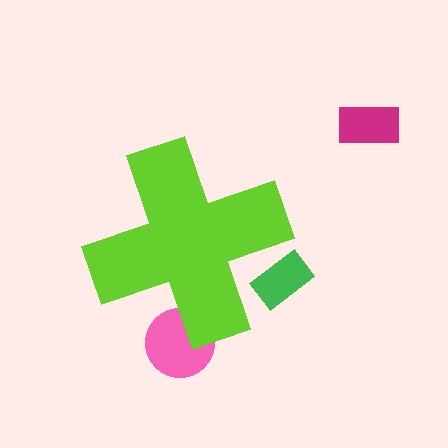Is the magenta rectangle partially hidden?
No, the magenta rectangle is fully visible.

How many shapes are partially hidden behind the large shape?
2 shapes are partially hidden.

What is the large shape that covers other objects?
A lime cross.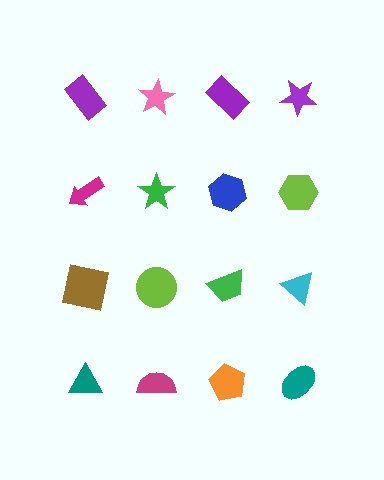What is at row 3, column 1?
A brown square.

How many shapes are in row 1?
4 shapes.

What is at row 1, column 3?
A purple rectangle.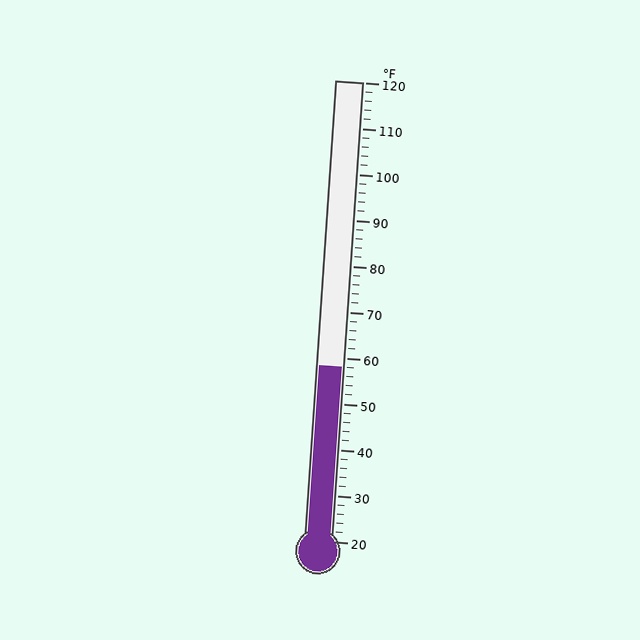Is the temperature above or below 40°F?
The temperature is above 40°F.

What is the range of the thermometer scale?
The thermometer scale ranges from 20°F to 120°F.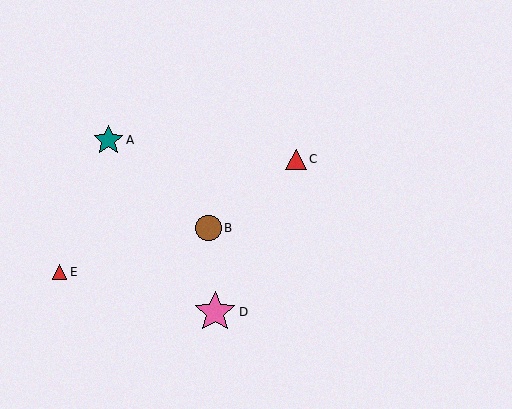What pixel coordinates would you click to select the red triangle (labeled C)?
Click at (296, 159) to select the red triangle C.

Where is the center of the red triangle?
The center of the red triangle is at (59, 272).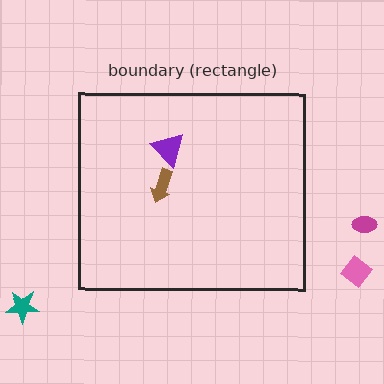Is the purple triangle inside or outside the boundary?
Inside.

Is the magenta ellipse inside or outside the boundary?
Outside.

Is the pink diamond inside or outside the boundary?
Outside.